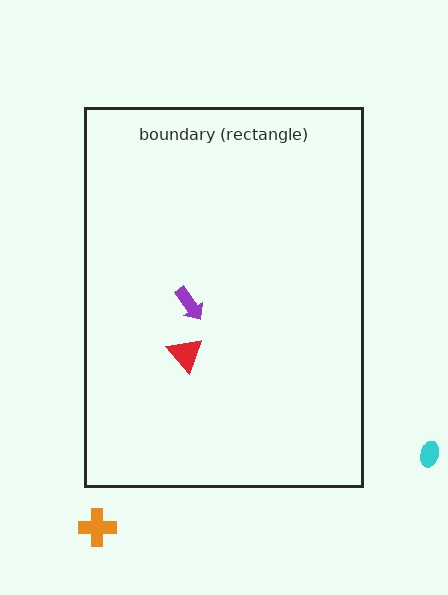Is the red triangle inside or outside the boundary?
Inside.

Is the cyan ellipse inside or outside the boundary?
Outside.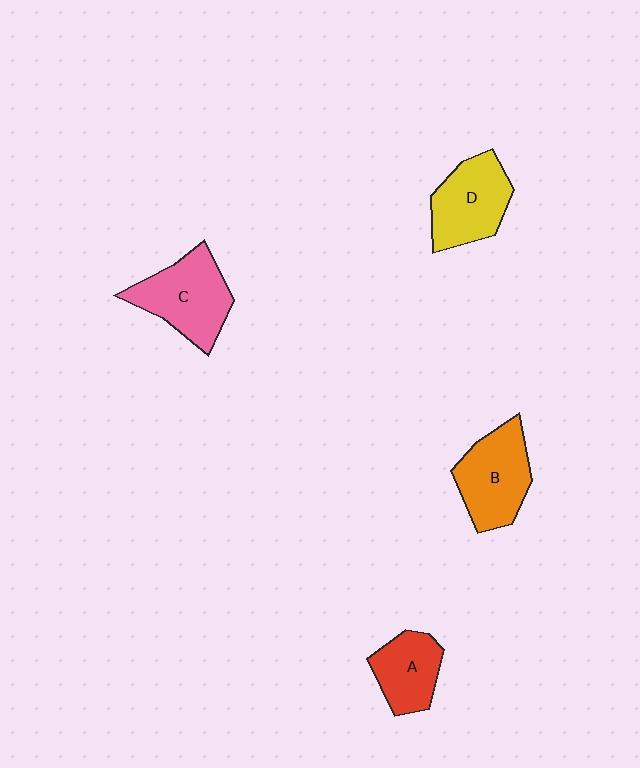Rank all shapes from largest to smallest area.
From largest to smallest: C (pink), B (orange), D (yellow), A (red).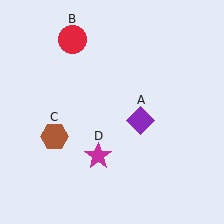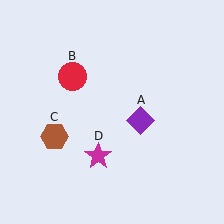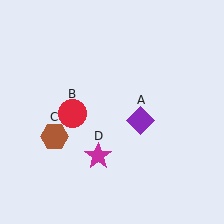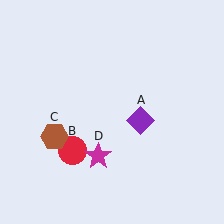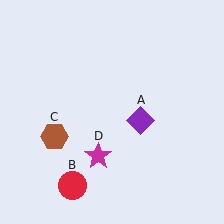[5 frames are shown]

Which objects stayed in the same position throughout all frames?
Purple diamond (object A) and brown hexagon (object C) and magenta star (object D) remained stationary.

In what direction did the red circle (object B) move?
The red circle (object B) moved down.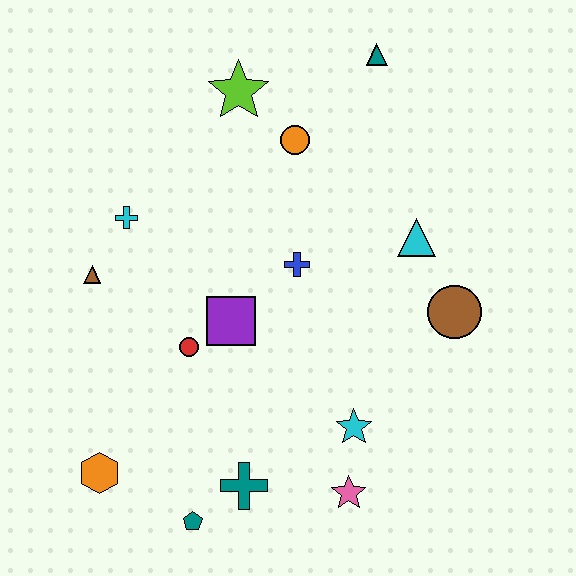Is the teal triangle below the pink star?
No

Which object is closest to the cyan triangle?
The brown circle is closest to the cyan triangle.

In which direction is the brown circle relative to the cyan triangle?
The brown circle is below the cyan triangle.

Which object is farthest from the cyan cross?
The pink star is farthest from the cyan cross.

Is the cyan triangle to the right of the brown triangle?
Yes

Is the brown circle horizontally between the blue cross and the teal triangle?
No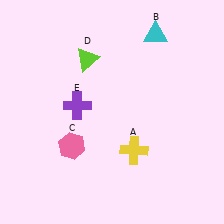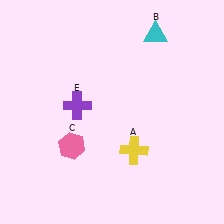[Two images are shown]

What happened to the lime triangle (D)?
The lime triangle (D) was removed in Image 2. It was in the top-left area of Image 1.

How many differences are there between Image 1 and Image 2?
There is 1 difference between the two images.